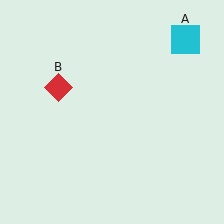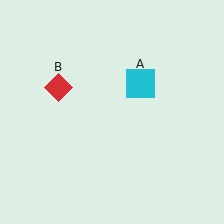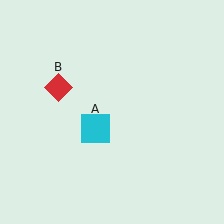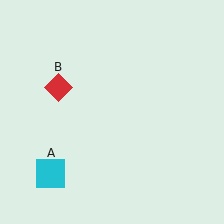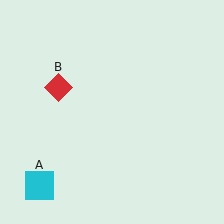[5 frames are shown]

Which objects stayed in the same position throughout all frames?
Red diamond (object B) remained stationary.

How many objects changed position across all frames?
1 object changed position: cyan square (object A).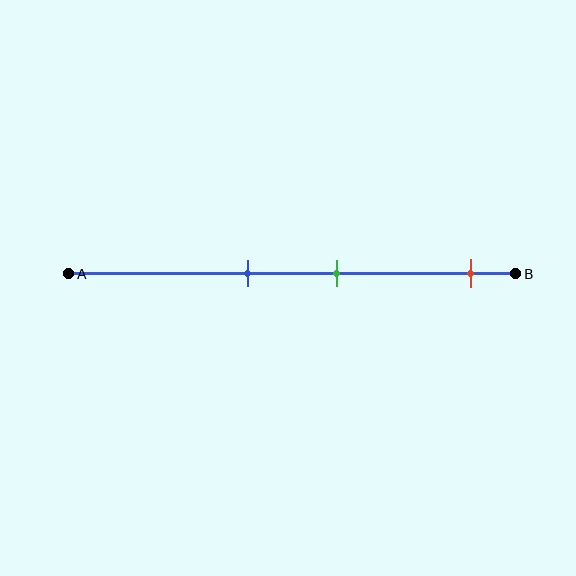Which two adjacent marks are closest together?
The blue and green marks are the closest adjacent pair.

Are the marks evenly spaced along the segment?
No, the marks are not evenly spaced.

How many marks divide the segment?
There are 3 marks dividing the segment.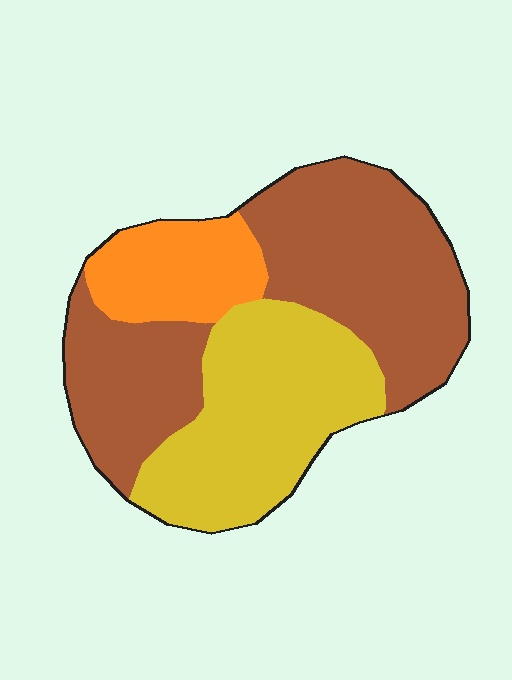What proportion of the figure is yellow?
Yellow takes up between a quarter and a half of the figure.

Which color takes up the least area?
Orange, at roughly 15%.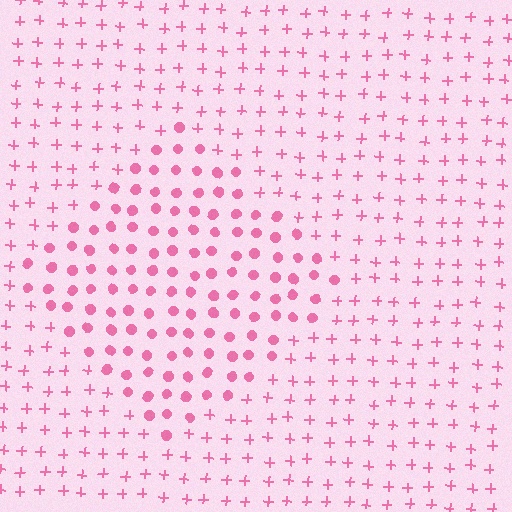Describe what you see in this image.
The image is filled with small pink elements arranged in a uniform grid. A diamond-shaped region contains circles, while the surrounding area contains plus signs. The boundary is defined purely by the change in element shape.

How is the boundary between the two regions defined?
The boundary is defined by a change in element shape: circles inside vs. plus signs outside. All elements share the same color and spacing.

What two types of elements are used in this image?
The image uses circles inside the diamond region and plus signs outside it.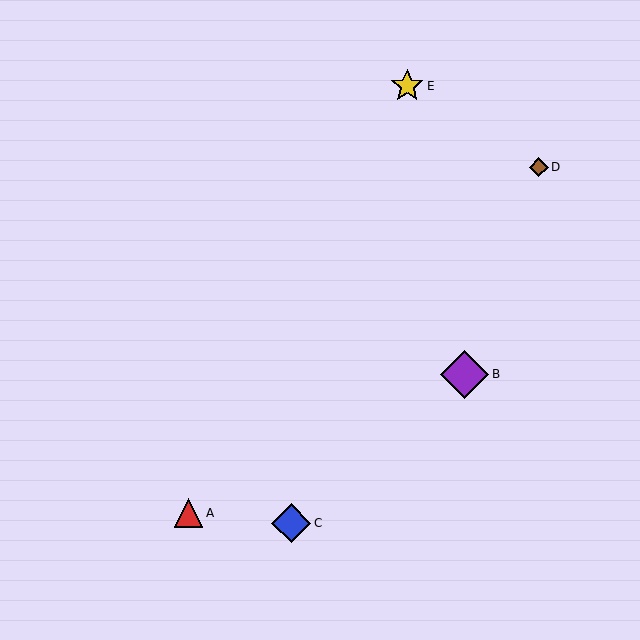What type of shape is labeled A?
Shape A is a red triangle.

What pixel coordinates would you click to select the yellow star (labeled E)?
Click at (407, 86) to select the yellow star E.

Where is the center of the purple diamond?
The center of the purple diamond is at (465, 374).